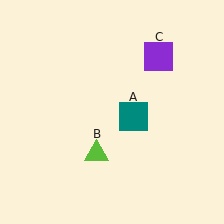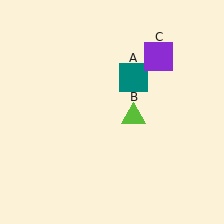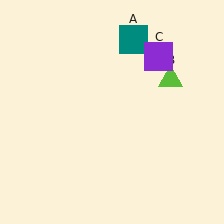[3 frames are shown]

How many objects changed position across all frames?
2 objects changed position: teal square (object A), lime triangle (object B).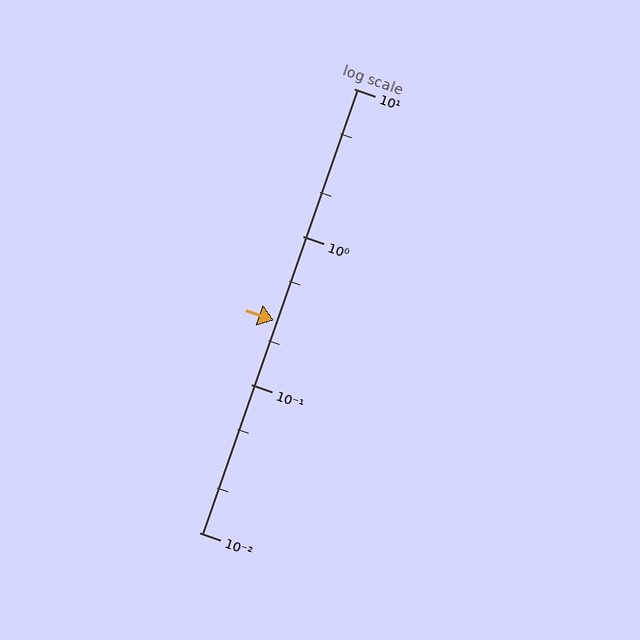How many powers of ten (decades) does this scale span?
The scale spans 3 decades, from 0.01 to 10.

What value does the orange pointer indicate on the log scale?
The pointer indicates approximately 0.27.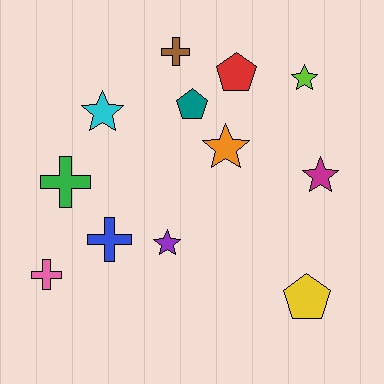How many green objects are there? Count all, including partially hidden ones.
There is 1 green object.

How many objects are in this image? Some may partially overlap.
There are 12 objects.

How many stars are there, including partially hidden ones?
There are 5 stars.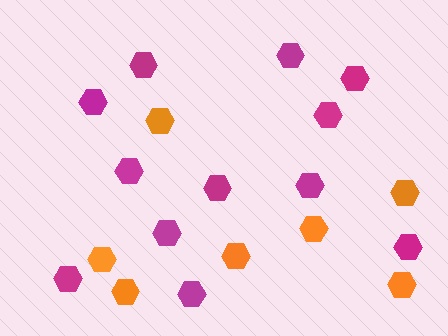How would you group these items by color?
There are 2 groups: one group of magenta hexagons (12) and one group of orange hexagons (7).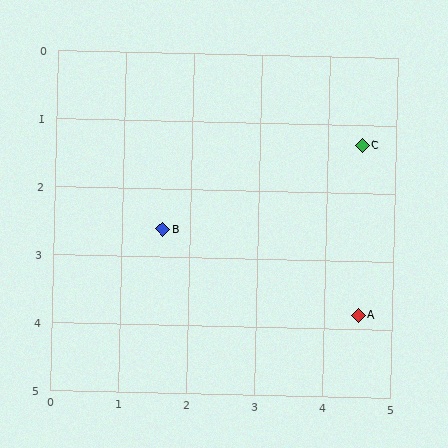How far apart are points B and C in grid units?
Points B and C are about 3.2 grid units apart.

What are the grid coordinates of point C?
Point C is at approximately (4.5, 1.3).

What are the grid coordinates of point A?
Point A is at approximately (4.5, 3.8).